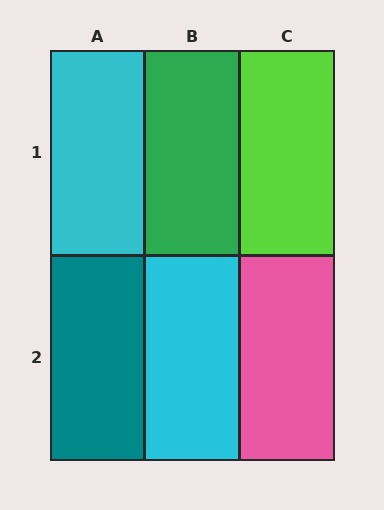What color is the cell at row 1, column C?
Lime.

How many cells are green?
1 cell is green.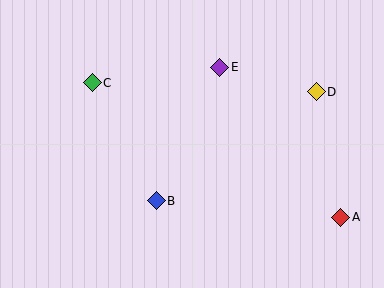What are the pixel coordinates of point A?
Point A is at (341, 217).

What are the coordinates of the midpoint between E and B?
The midpoint between E and B is at (188, 134).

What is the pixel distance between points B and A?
The distance between B and A is 185 pixels.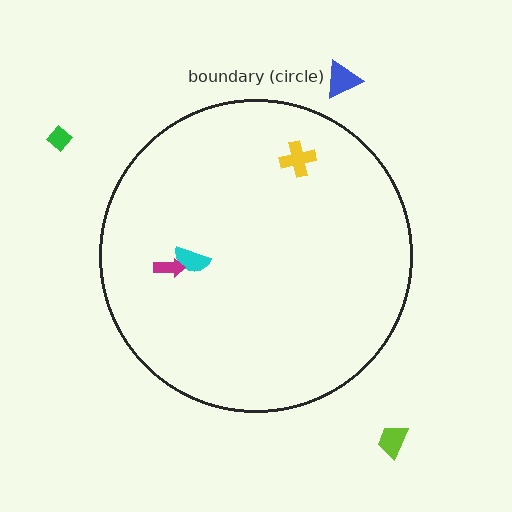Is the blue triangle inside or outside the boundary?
Outside.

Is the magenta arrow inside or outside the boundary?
Inside.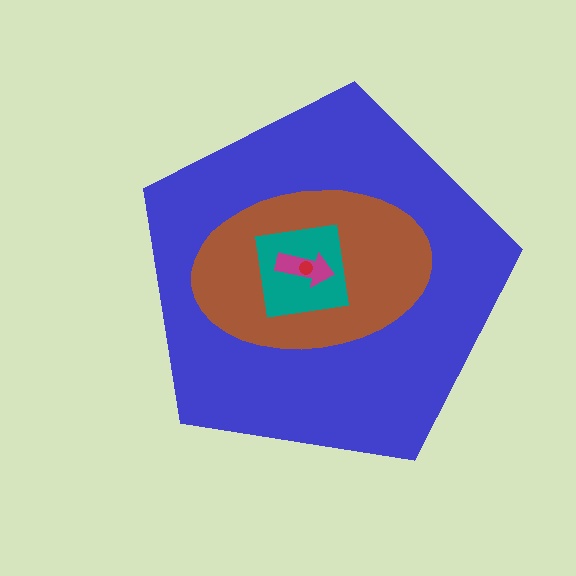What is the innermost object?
The red circle.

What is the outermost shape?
The blue pentagon.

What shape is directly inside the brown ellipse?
The teal square.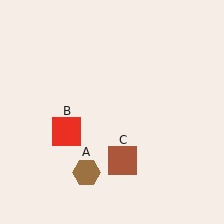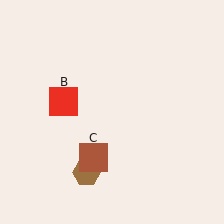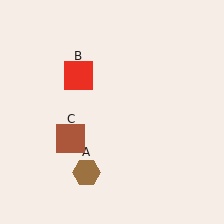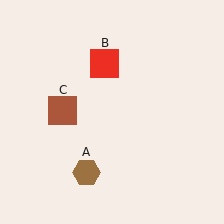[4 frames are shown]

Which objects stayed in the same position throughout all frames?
Brown hexagon (object A) remained stationary.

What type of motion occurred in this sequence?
The red square (object B), brown square (object C) rotated clockwise around the center of the scene.